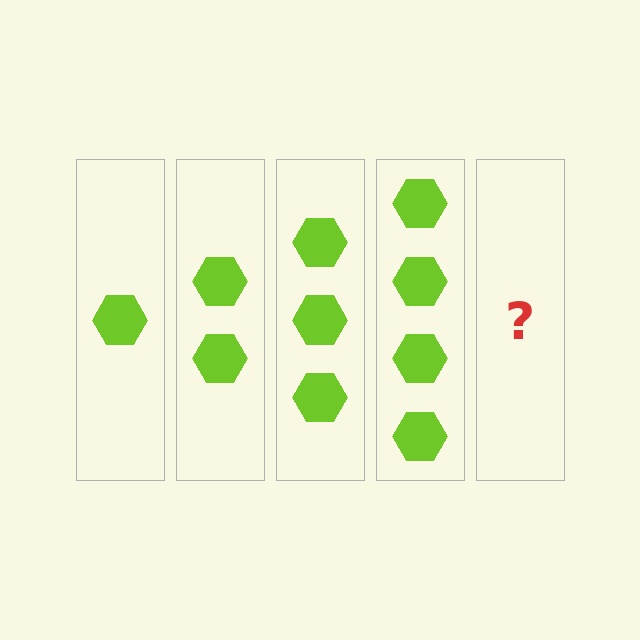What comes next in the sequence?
The next element should be 5 hexagons.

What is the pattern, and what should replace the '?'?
The pattern is that each step adds one more hexagon. The '?' should be 5 hexagons.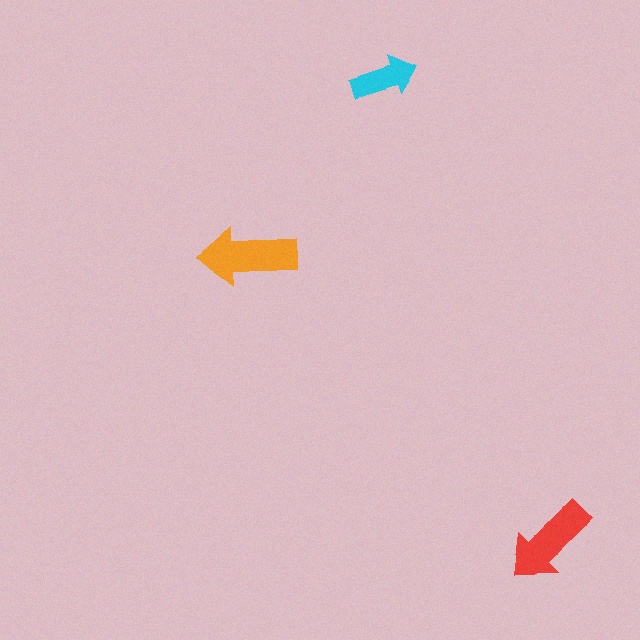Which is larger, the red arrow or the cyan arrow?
The red one.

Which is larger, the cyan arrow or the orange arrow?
The orange one.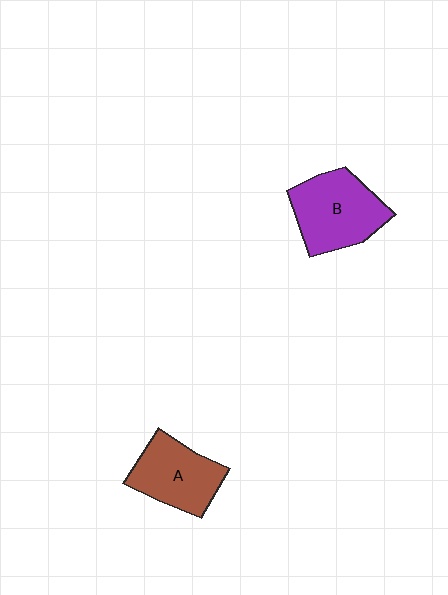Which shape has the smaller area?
Shape A (brown).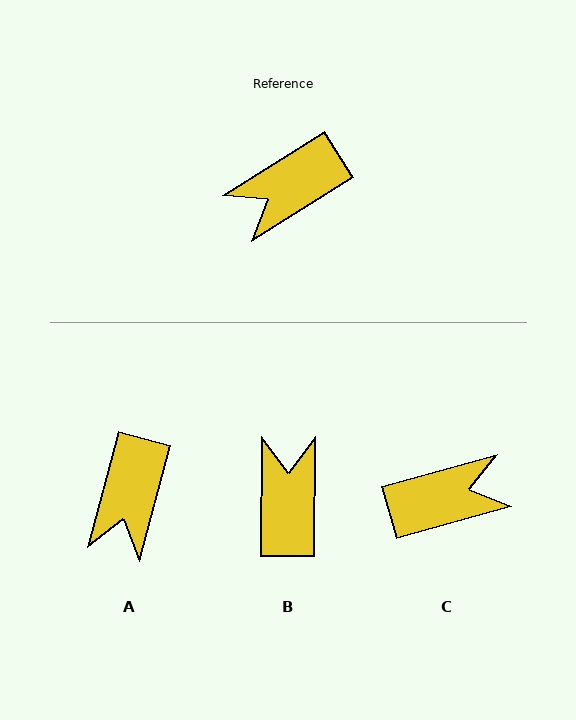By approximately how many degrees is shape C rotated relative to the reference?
Approximately 164 degrees counter-clockwise.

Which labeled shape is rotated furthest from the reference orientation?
C, about 164 degrees away.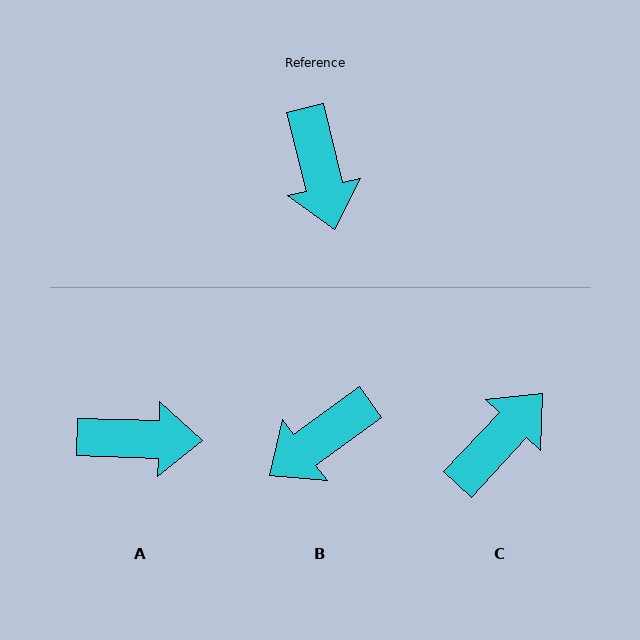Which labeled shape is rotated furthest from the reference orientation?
C, about 123 degrees away.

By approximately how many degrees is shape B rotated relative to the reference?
Approximately 67 degrees clockwise.